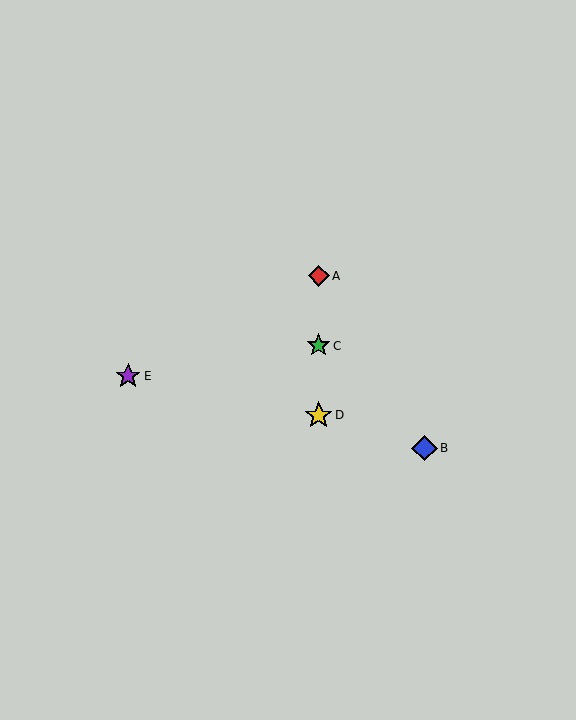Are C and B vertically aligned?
No, C is at x≈319 and B is at x≈424.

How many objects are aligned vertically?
3 objects (A, C, D) are aligned vertically.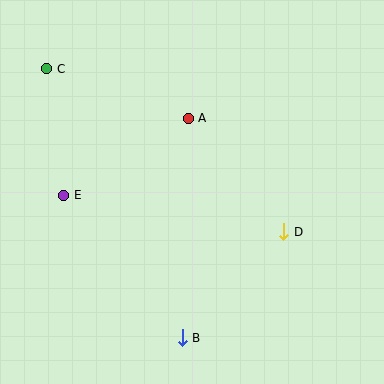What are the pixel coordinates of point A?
Point A is at (188, 118).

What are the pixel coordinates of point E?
Point E is at (64, 195).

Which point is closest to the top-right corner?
Point A is closest to the top-right corner.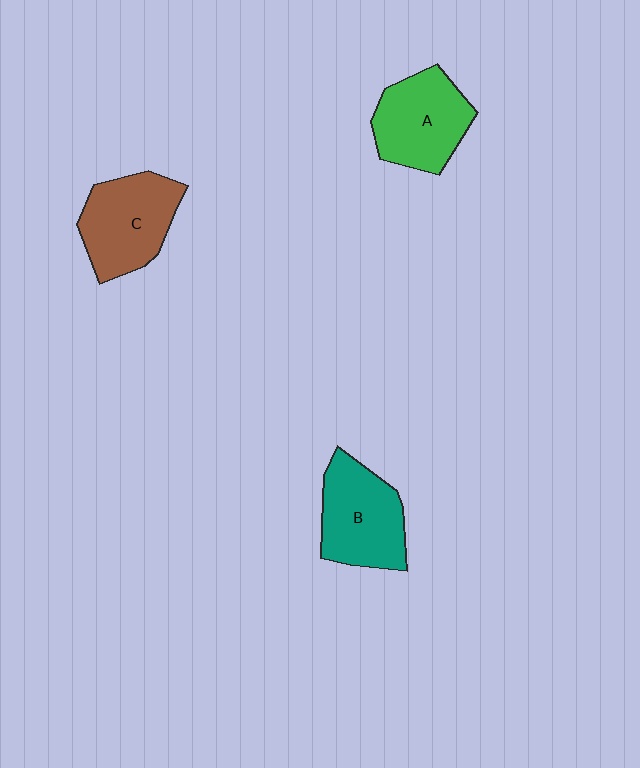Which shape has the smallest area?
Shape A (green).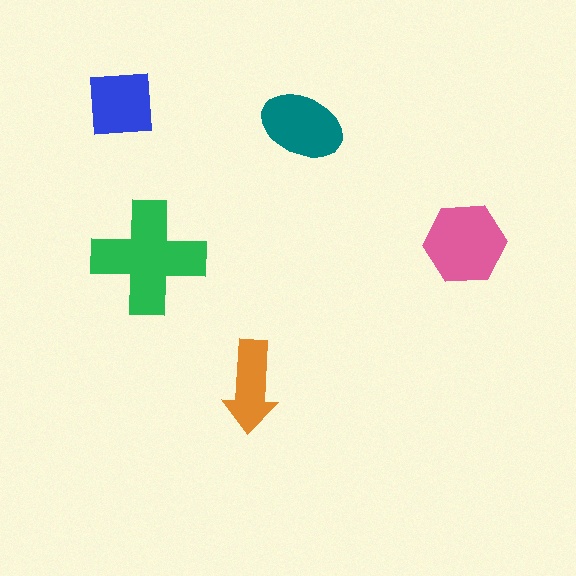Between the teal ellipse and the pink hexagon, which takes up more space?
The pink hexagon.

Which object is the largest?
The green cross.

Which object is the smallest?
The orange arrow.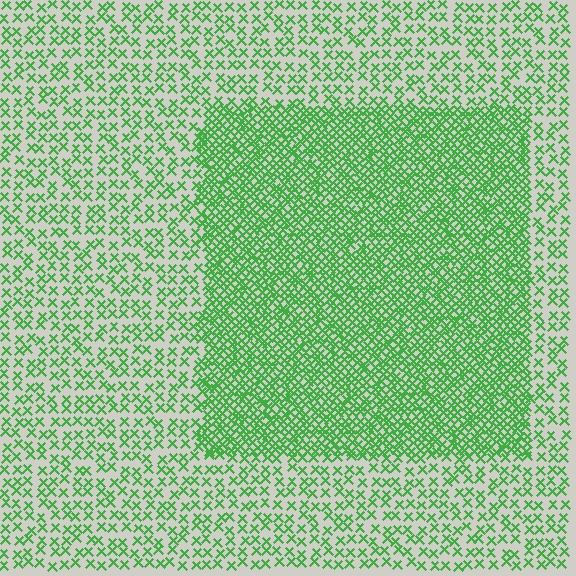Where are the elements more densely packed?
The elements are more densely packed inside the rectangle boundary.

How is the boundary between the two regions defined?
The boundary is defined by a change in element density (approximately 2.5x ratio). All elements are the same color, size, and shape.